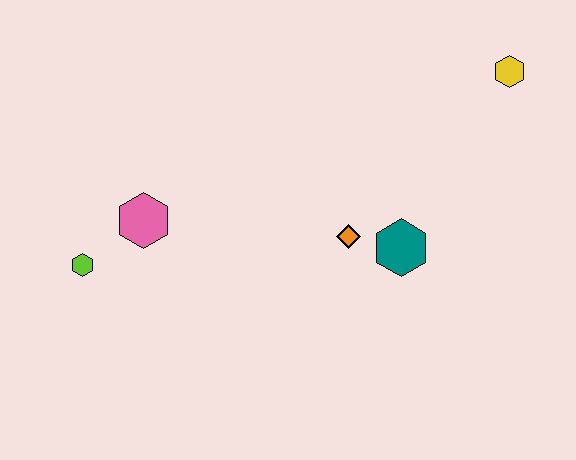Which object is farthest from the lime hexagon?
The yellow hexagon is farthest from the lime hexagon.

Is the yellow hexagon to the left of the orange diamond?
No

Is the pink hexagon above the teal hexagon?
Yes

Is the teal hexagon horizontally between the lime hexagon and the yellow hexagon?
Yes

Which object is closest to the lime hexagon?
The pink hexagon is closest to the lime hexagon.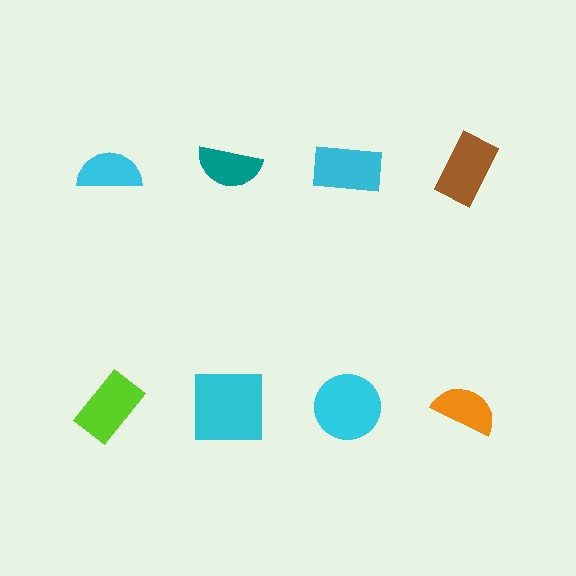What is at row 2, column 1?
A lime rectangle.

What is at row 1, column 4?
A brown rectangle.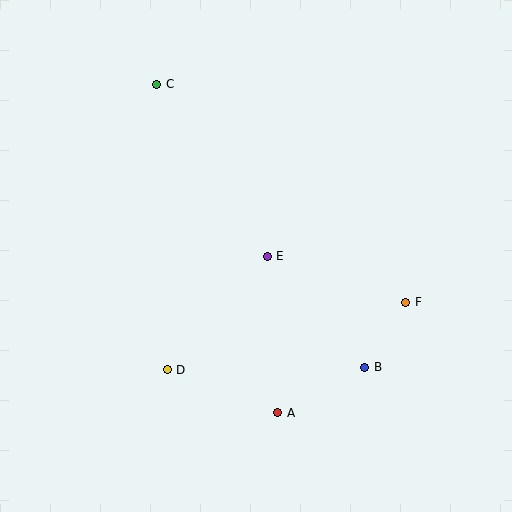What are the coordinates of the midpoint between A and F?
The midpoint between A and F is at (342, 358).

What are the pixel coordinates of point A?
Point A is at (278, 413).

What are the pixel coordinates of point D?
Point D is at (167, 370).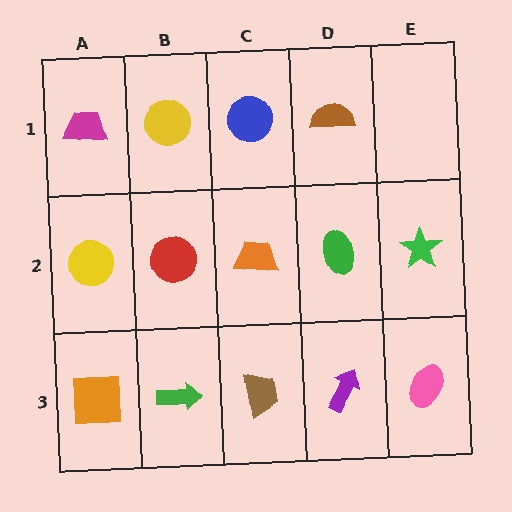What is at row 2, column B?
A red circle.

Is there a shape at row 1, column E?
No, that cell is empty.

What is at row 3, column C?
A brown trapezoid.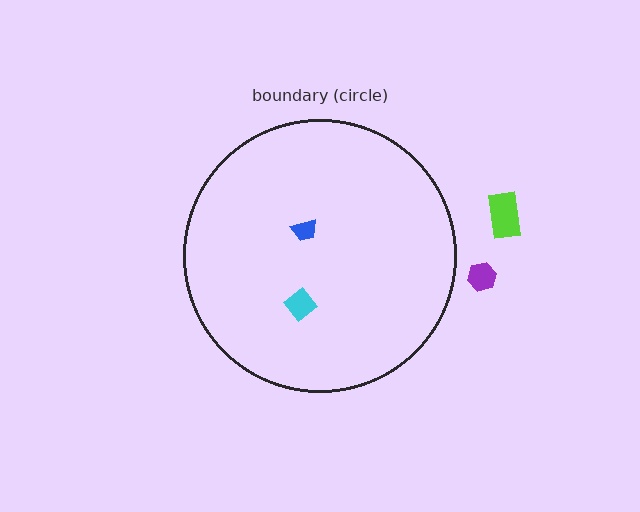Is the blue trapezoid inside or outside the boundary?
Inside.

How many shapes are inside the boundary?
2 inside, 2 outside.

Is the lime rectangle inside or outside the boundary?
Outside.